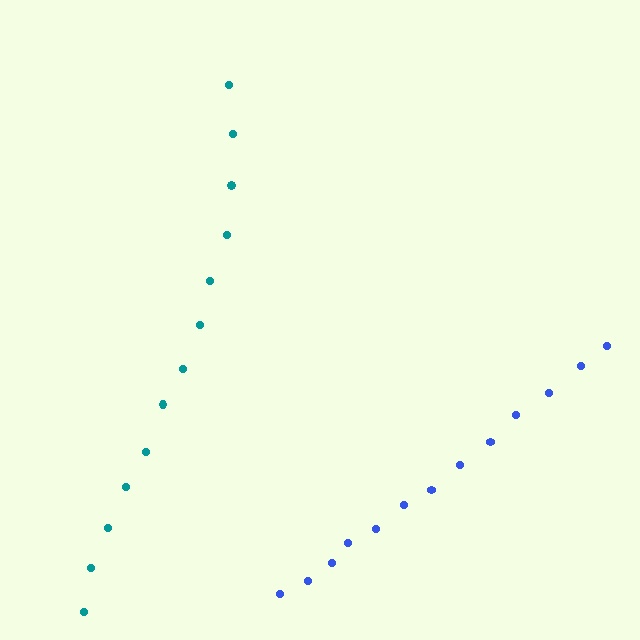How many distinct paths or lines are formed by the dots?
There are 2 distinct paths.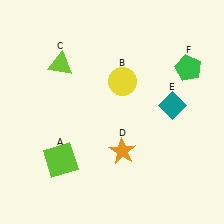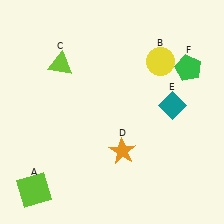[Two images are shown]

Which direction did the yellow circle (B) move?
The yellow circle (B) moved right.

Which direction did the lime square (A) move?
The lime square (A) moved down.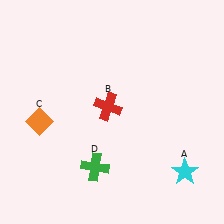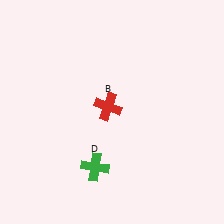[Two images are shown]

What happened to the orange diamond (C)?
The orange diamond (C) was removed in Image 2. It was in the bottom-left area of Image 1.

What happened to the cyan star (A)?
The cyan star (A) was removed in Image 2. It was in the bottom-right area of Image 1.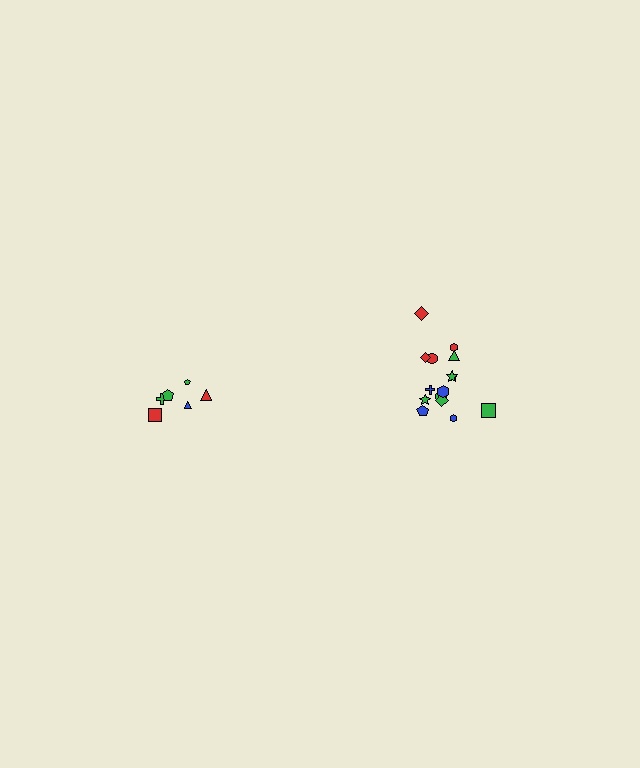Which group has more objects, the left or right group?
The right group.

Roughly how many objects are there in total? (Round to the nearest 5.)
Roughly 20 objects in total.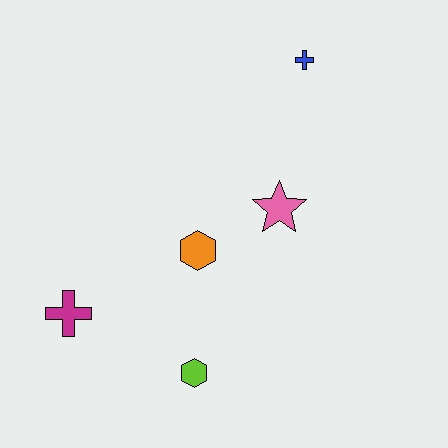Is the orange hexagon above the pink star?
No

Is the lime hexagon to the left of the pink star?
Yes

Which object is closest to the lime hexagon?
The orange hexagon is closest to the lime hexagon.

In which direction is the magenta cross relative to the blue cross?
The magenta cross is below the blue cross.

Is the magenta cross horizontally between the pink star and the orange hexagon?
No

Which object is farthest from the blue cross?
The magenta cross is farthest from the blue cross.